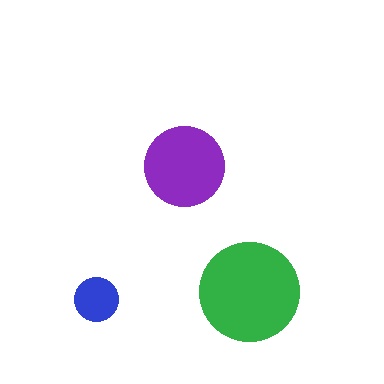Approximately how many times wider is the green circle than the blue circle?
About 2.5 times wider.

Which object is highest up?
The purple circle is topmost.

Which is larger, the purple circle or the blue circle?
The purple one.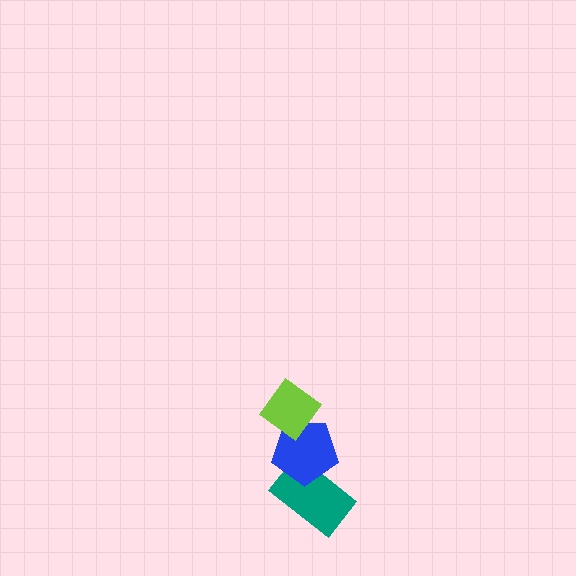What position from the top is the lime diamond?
The lime diamond is 1st from the top.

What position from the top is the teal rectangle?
The teal rectangle is 3rd from the top.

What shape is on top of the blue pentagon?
The lime diamond is on top of the blue pentagon.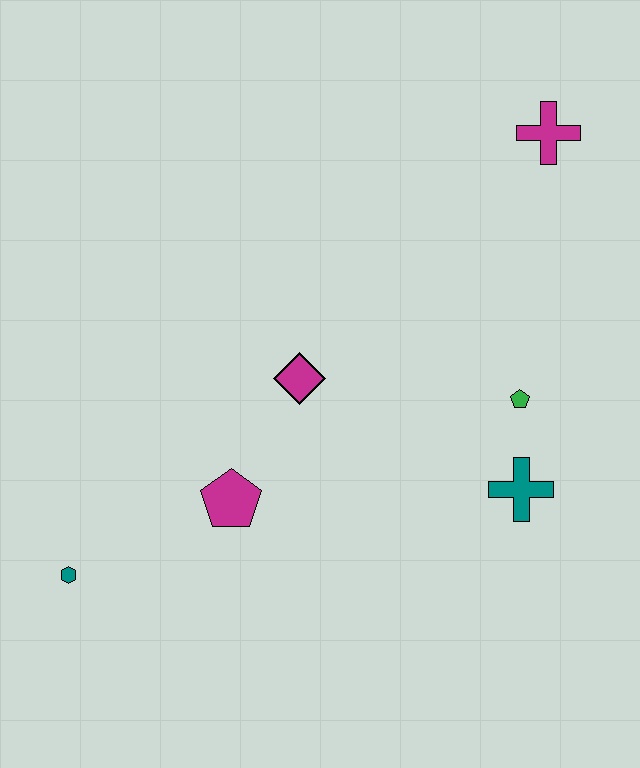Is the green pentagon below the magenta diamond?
Yes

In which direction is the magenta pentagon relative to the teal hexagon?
The magenta pentagon is to the right of the teal hexagon.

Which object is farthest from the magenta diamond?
The magenta cross is farthest from the magenta diamond.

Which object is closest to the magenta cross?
The green pentagon is closest to the magenta cross.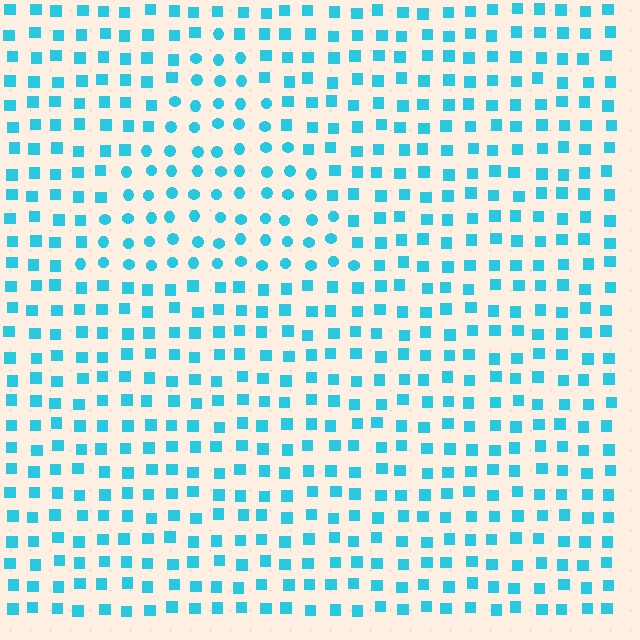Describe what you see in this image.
The image is filled with small cyan elements arranged in a uniform grid. A triangle-shaped region contains circles, while the surrounding area contains squares. The boundary is defined purely by the change in element shape.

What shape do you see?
I see a triangle.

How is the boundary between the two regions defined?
The boundary is defined by a change in element shape: circles inside vs. squares outside. All elements share the same color and spacing.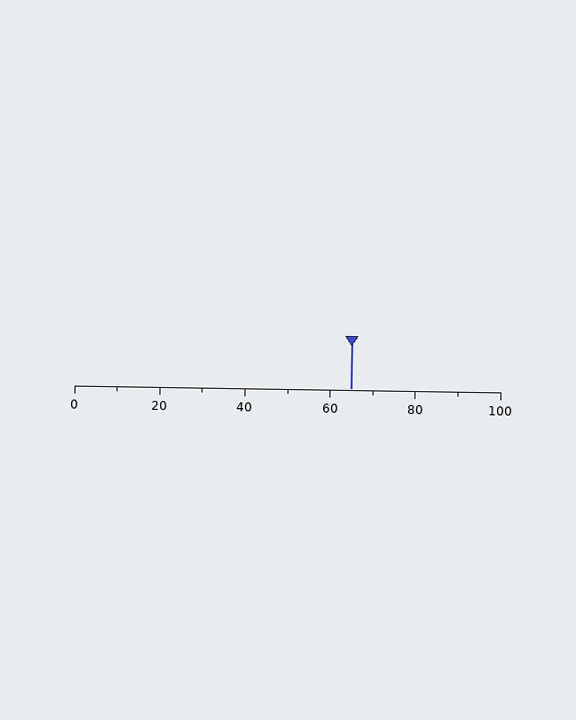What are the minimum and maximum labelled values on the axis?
The axis runs from 0 to 100.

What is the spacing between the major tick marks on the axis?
The major ticks are spaced 20 apart.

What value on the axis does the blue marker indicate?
The marker indicates approximately 65.